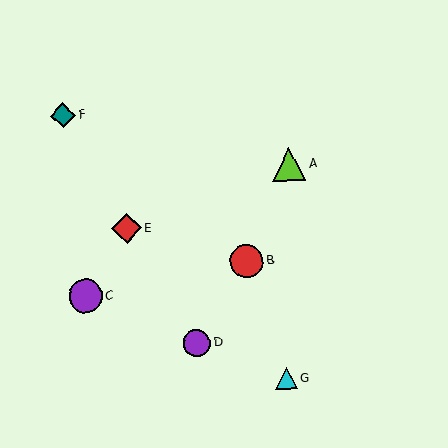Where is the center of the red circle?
The center of the red circle is at (247, 261).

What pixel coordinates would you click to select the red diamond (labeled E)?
Click at (127, 228) to select the red diamond E.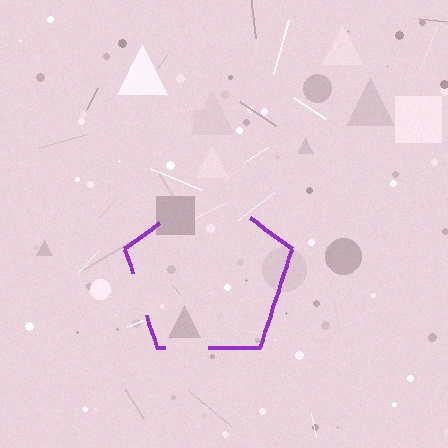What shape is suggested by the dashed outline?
The dashed outline suggests a pentagon.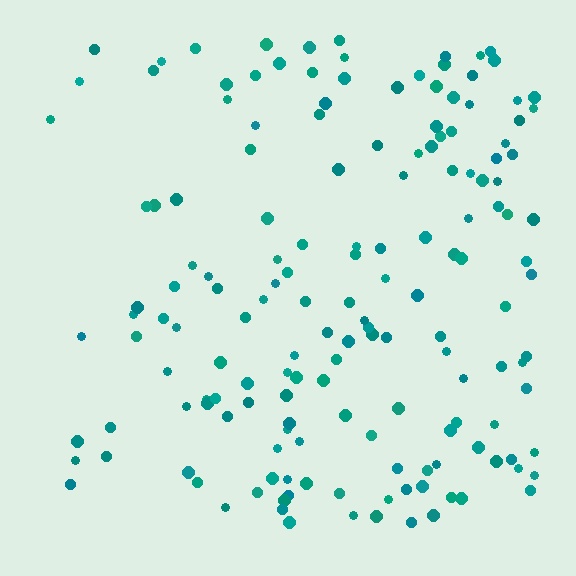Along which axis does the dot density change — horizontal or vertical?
Horizontal.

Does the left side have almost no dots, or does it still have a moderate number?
Still a moderate number, just noticeably fewer than the right.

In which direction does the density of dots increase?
From left to right, with the right side densest.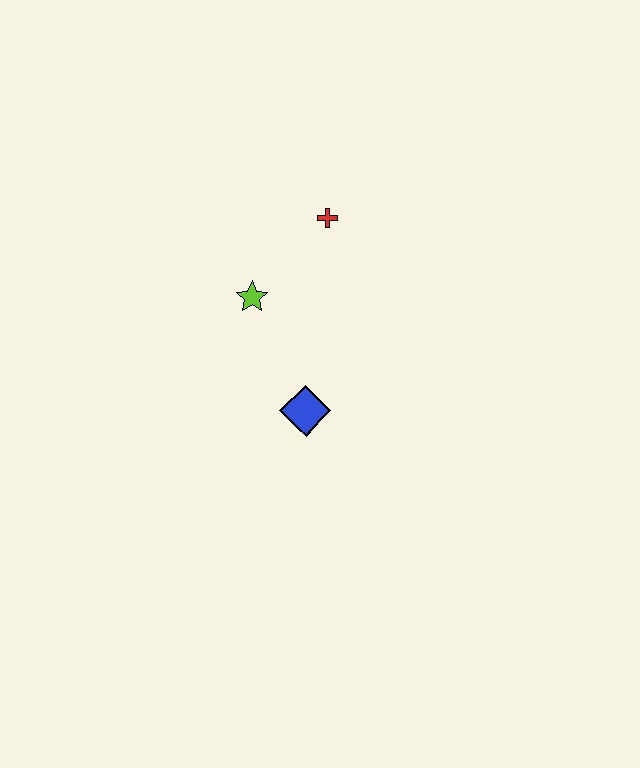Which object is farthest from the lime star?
The blue diamond is farthest from the lime star.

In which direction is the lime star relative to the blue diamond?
The lime star is above the blue diamond.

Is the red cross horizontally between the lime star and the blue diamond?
No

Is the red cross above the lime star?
Yes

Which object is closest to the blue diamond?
The lime star is closest to the blue diamond.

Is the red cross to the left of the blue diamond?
No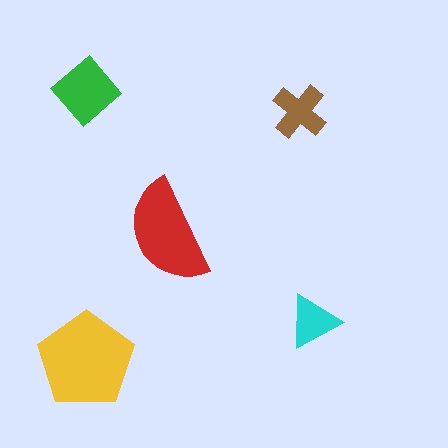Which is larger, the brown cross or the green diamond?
The green diamond.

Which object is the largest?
The yellow pentagon.